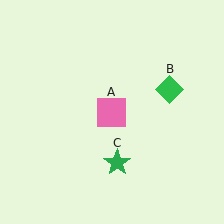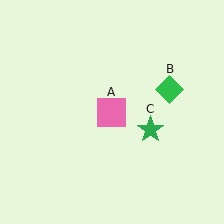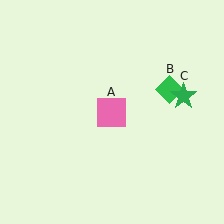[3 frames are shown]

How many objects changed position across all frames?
1 object changed position: green star (object C).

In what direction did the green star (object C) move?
The green star (object C) moved up and to the right.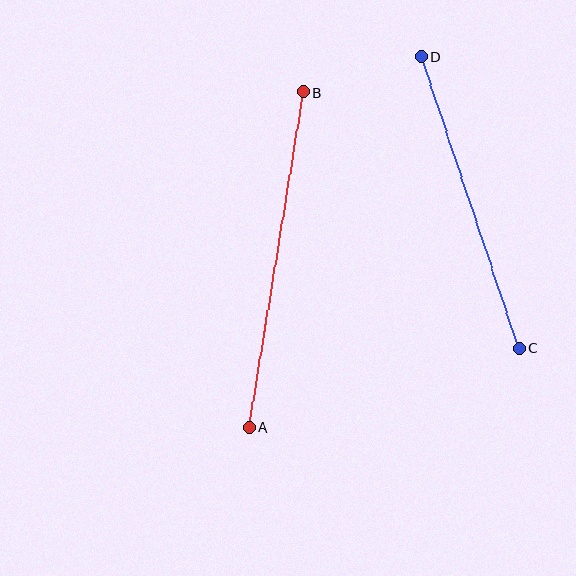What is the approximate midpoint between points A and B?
The midpoint is at approximately (276, 260) pixels.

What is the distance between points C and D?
The distance is approximately 308 pixels.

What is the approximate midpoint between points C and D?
The midpoint is at approximately (470, 203) pixels.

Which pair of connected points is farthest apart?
Points A and B are farthest apart.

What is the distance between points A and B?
The distance is approximately 340 pixels.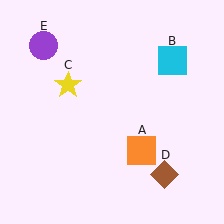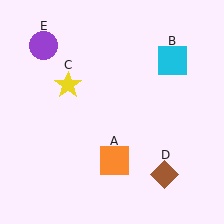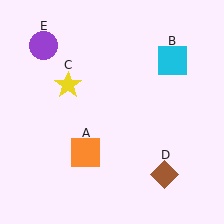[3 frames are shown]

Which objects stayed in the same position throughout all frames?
Cyan square (object B) and yellow star (object C) and brown diamond (object D) and purple circle (object E) remained stationary.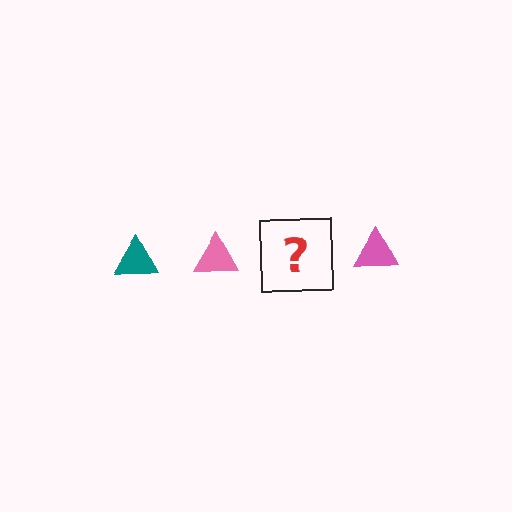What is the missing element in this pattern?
The missing element is a teal triangle.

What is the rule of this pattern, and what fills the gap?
The rule is that the pattern cycles through teal, pink triangles. The gap should be filled with a teal triangle.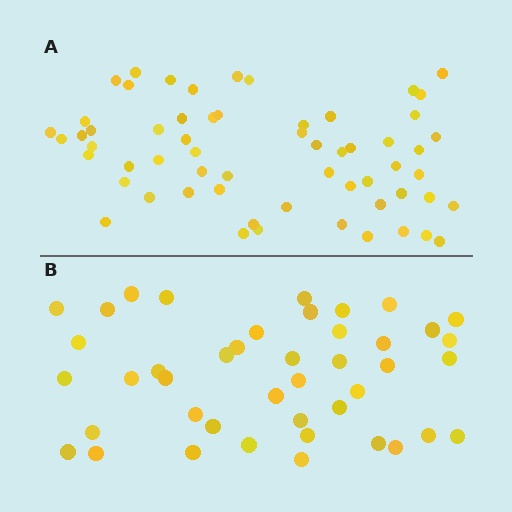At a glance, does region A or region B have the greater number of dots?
Region A (the top region) has more dots.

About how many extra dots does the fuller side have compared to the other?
Region A has approximately 15 more dots than region B.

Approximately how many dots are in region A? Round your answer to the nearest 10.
About 60 dots.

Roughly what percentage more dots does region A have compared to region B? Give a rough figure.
About 40% more.